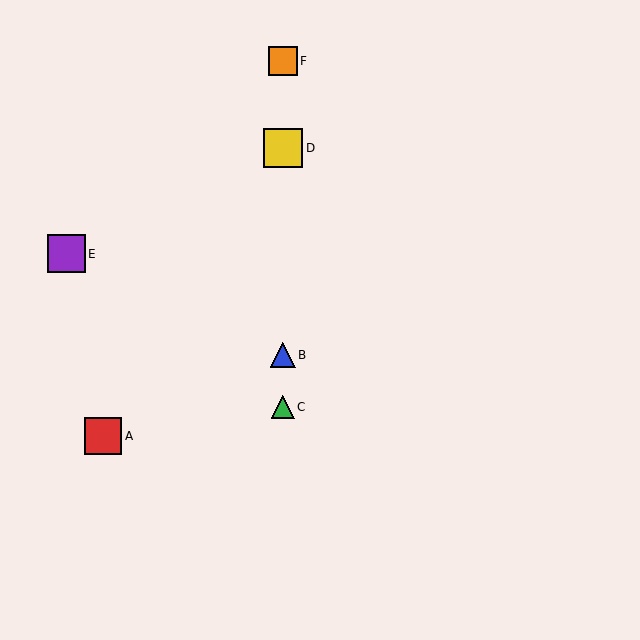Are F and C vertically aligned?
Yes, both are at x≈283.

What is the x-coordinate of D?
Object D is at x≈283.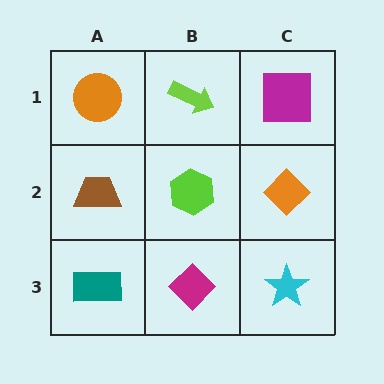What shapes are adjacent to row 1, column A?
A brown trapezoid (row 2, column A), a lime arrow (row 1, column B).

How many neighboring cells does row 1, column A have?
2.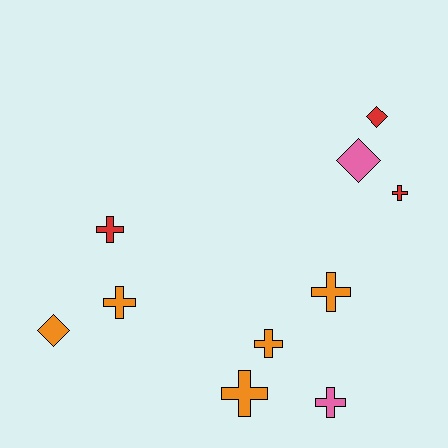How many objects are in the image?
There are 10 objects.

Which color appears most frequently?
Orange, with 5 objects.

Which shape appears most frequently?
Cross, with 7 objects.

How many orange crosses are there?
There are 4 orange crosses.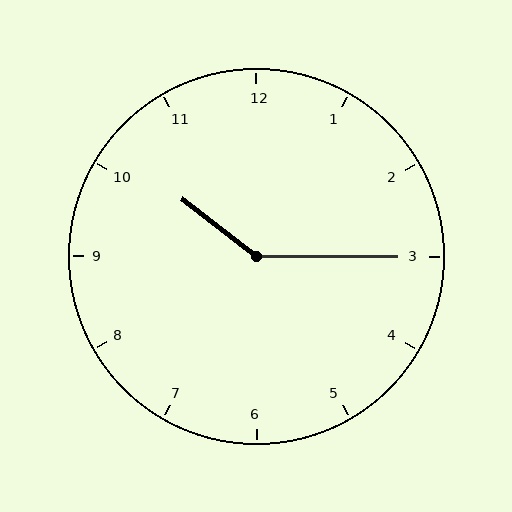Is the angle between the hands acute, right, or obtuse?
It is obtuse.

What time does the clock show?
10:15.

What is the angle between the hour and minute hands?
Approximately 142 degrees.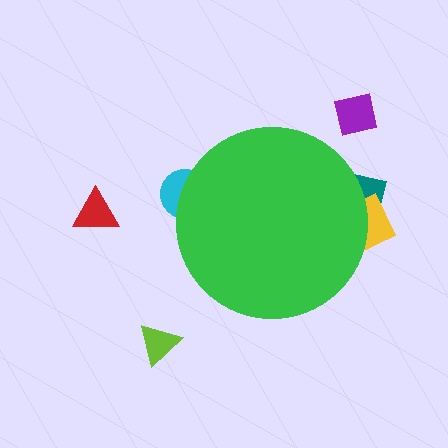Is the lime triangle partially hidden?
No, the lime triangle is fully visible.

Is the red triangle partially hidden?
No, the red triangle is fully visible.